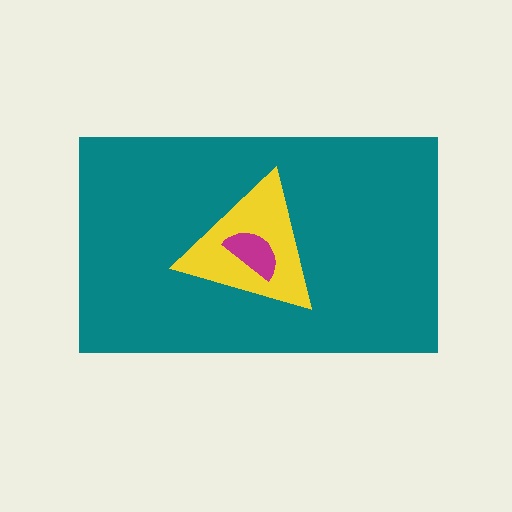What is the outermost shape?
The teal rectangle.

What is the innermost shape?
The magenta semicircle.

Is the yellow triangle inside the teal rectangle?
Yes.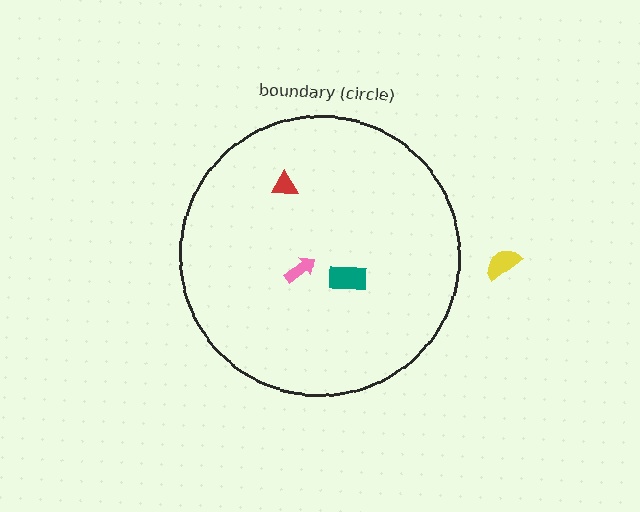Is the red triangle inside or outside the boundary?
Inside.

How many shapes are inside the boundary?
3 inside, 1 outside.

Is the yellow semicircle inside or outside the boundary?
Outside.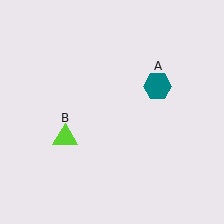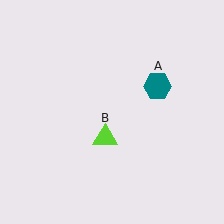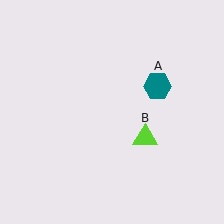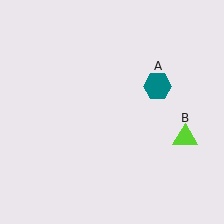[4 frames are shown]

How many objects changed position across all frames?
1 object changed position: lime triangle (object B).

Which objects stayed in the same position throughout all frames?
Teal hexagon (object A) remained stationary.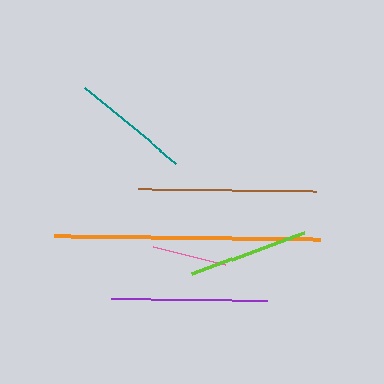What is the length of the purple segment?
The purple segment is approximately 155 pixels long.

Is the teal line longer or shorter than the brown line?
The brown line is longer than the teal line.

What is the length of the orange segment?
The orange segment is approximately 266 pixels long.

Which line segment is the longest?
The orange line is the longest at approximately 266 pixels.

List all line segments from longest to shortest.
From longest to shortest: orange, brown, purple, lime, teal, pink.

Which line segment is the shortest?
The pink line is the shortest at approximately 75 pixels.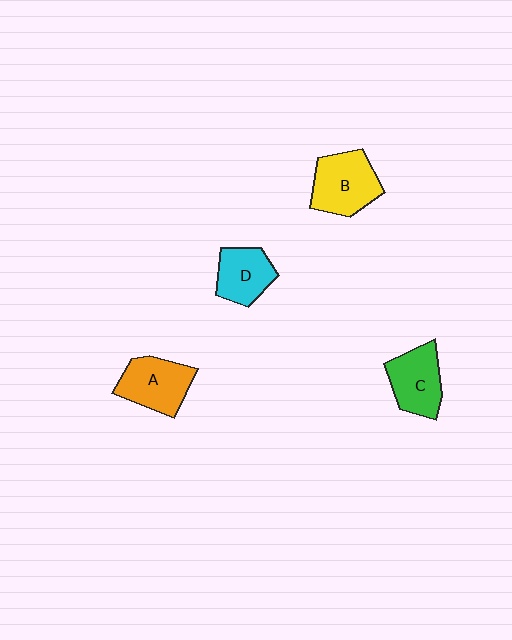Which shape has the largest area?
Shape B (yellow).